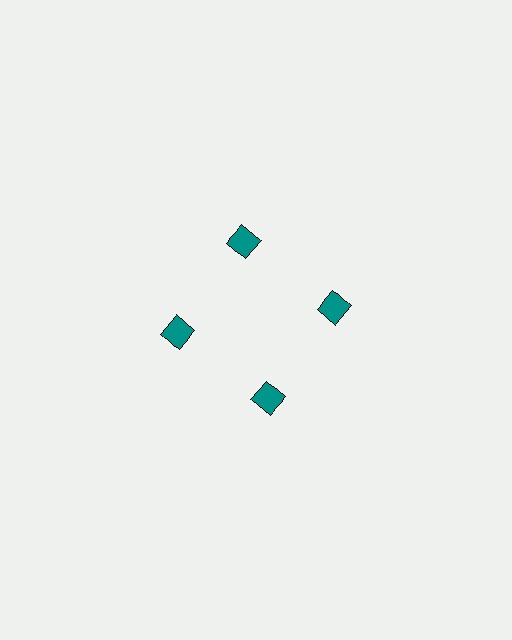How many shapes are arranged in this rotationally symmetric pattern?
There are 4 shapes, arranged in 4 groups of 1.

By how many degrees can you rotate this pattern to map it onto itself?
The pattern maps onto itself every 90 degrees of rotation.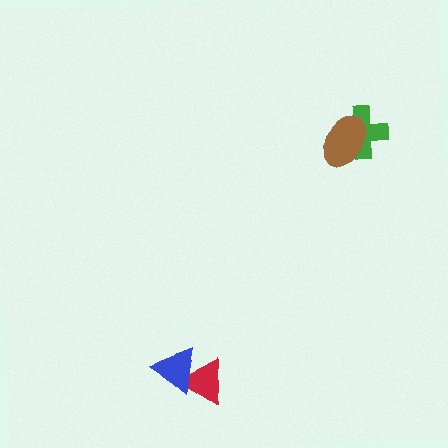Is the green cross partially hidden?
Yes, it is partially covered by another shape.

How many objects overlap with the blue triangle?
1 object overlaps with the blue triangle.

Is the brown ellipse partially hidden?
No, no other shape covers it.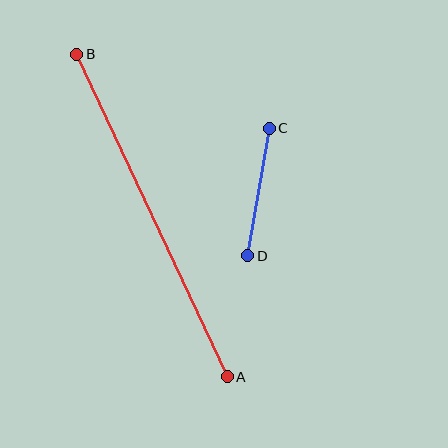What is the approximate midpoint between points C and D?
The midpoint is at approximately (258, 192) pixels.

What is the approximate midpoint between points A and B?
The midpoint is at approximately (152, 216) pixels.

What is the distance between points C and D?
The distance is approximately 130 pixels.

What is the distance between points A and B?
The distance is approximately 356 pixels.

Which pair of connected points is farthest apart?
Points A and B are farthest apart.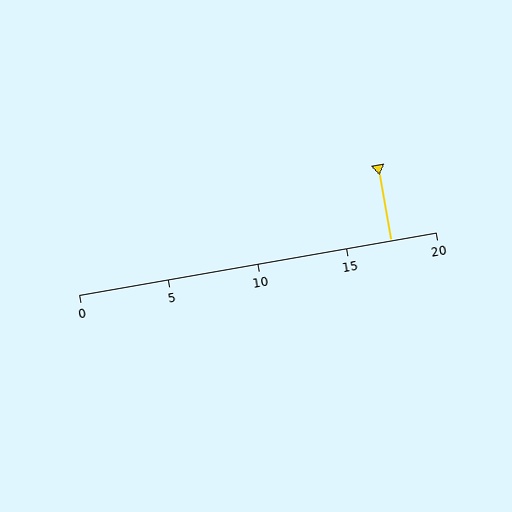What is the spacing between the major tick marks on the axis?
The major ticks are spaced 5 apart.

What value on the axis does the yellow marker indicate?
The marker indicates approximately 17.5.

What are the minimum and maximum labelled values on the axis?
The axis runs from 0 to 20.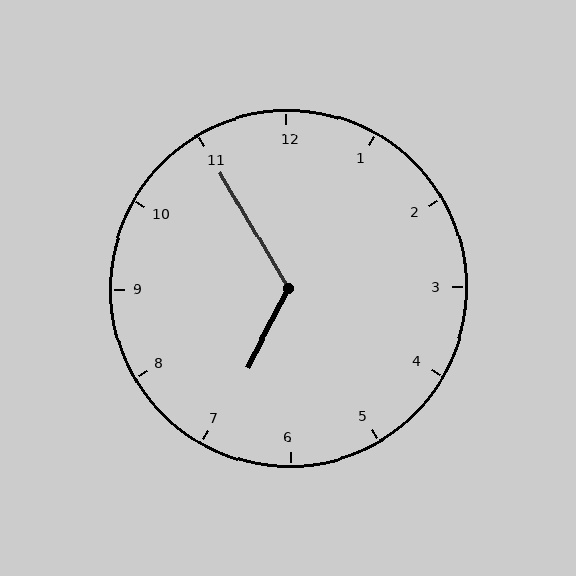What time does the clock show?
6:55.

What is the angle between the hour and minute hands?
Approximately 122 degrees.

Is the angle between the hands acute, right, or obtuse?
It is obtuse.